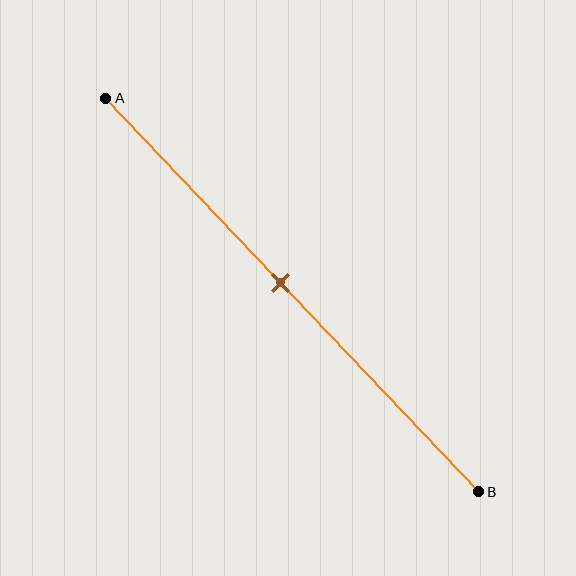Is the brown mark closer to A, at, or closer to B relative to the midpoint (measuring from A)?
The brown mark is closer to point A than the midpoint of segment AB.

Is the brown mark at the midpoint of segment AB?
No, the mark is at about 45% from A, not at the 50% midpoint.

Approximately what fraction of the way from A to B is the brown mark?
The brown mark is approximately 45% of the way from A to B.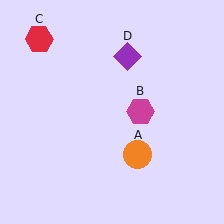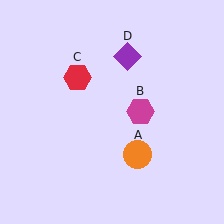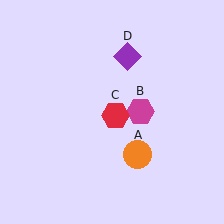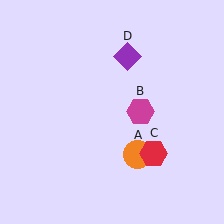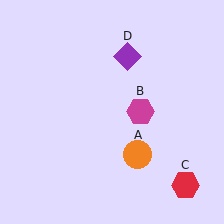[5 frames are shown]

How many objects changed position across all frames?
1 object changed position: red hexagon (object C).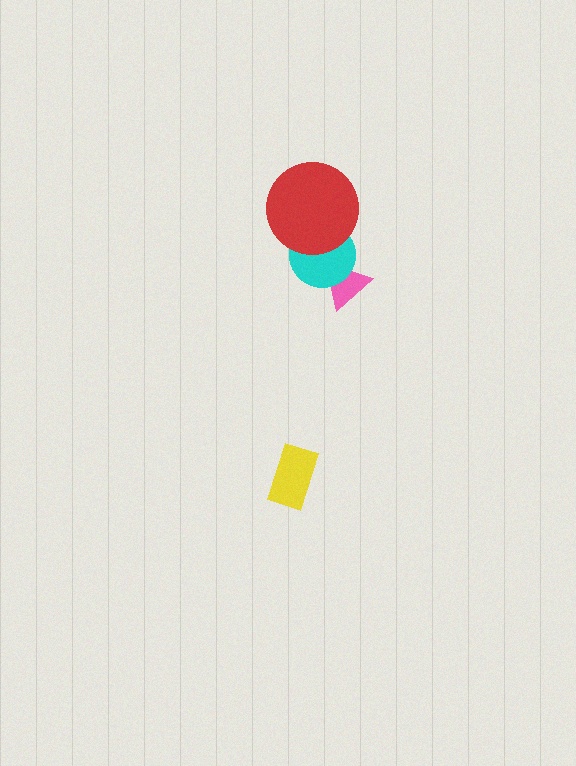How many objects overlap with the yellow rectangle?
0 objects overlap with the yellow rectangle.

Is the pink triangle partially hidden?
Yes, it is partially covered by another shape.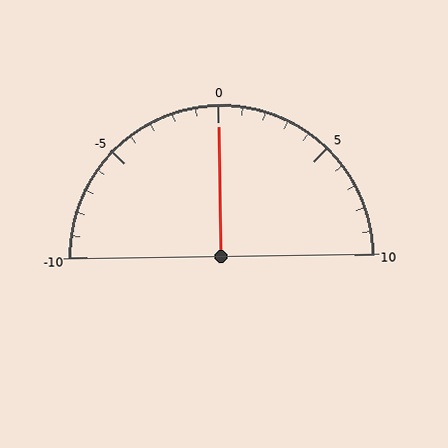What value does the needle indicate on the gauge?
The needle indicates approximately 0.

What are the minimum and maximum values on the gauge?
The gauge ranges from -10 to 10.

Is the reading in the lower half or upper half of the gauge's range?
The reading is in the upper half of the range (-10 to 10).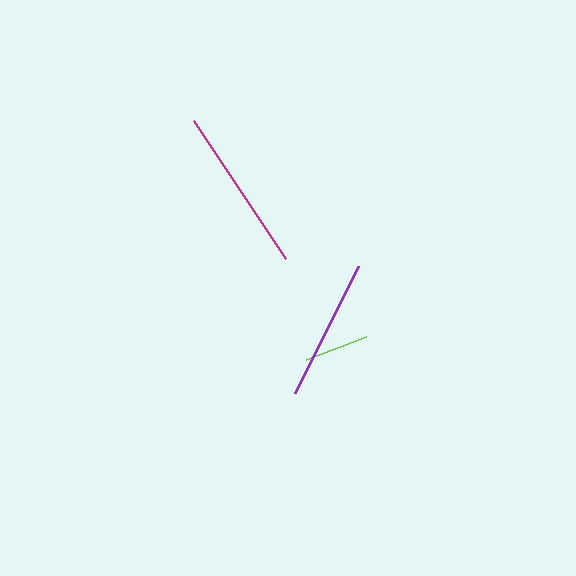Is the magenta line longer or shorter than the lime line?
The magenta line is longer than the lime line.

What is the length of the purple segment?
The purple segment is approximately 142 pixels long.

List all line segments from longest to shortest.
From longest to shortest: magenta, purple, lime.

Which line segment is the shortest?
The lime line is the shortest at approximately 65 pixels.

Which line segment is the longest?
The magenta line is the longest at approximately 166 pixels.